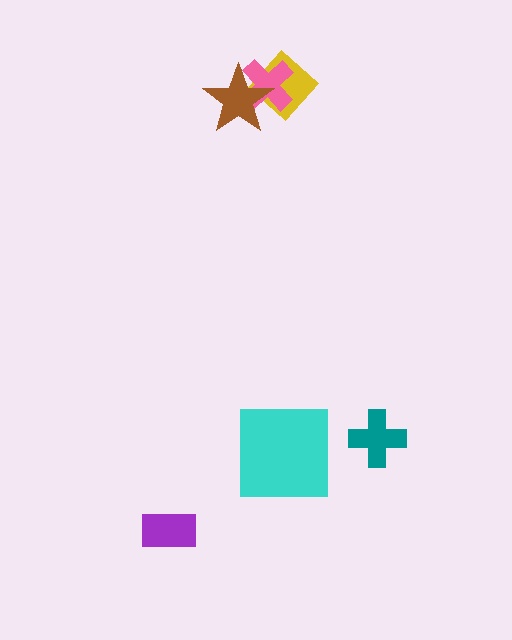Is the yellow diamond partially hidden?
Yes, it is partially covered by another shape.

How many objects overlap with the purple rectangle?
0 objects overlap with the purple rectangle.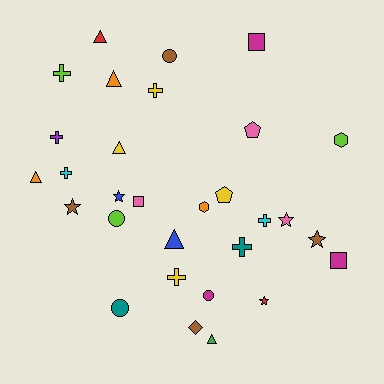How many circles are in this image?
There are 4 circles.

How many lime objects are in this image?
There are 3 lime objects.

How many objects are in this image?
There are 30 objects.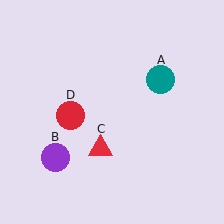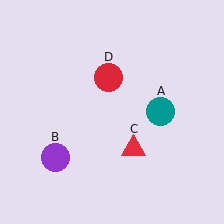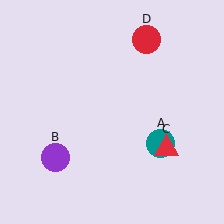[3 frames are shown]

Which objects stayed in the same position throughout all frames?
Purple circle (object B) remained stationary.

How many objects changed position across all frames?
3 objects changed position: teal circle (object A), red triangle (object C), red circle (object D).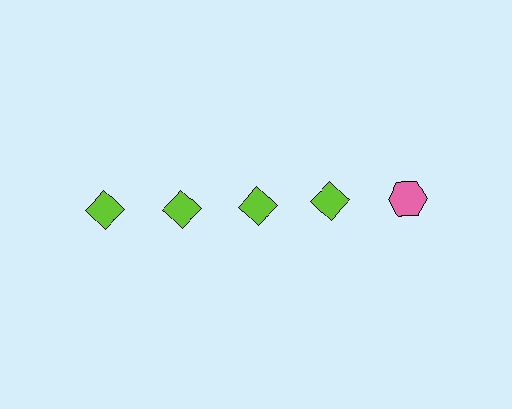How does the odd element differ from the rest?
It differs in both color (pink instead of lime) and shape (hexagon instead of diamond).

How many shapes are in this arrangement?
There are 5 shapes arranged in a grid pattern.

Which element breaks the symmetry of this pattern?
The pink hexagon in the top row, rightmost column breaks the symmetry. All other shapes are lime diamonds.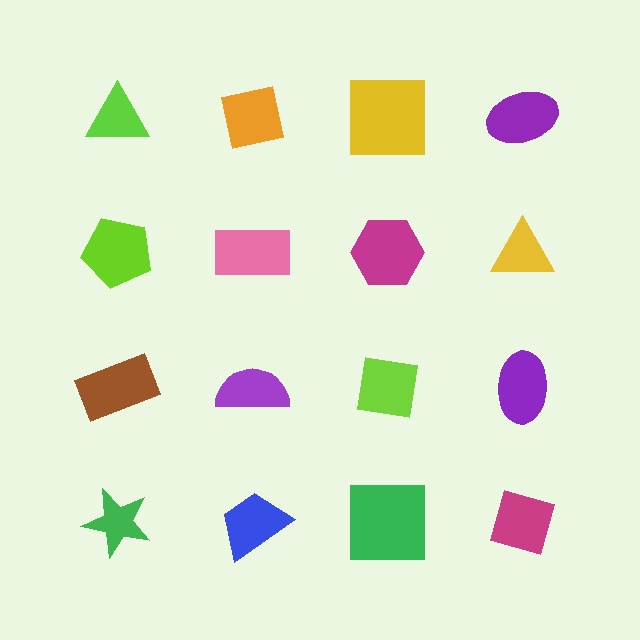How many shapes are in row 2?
4 shapes.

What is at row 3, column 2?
A purple semicircle.